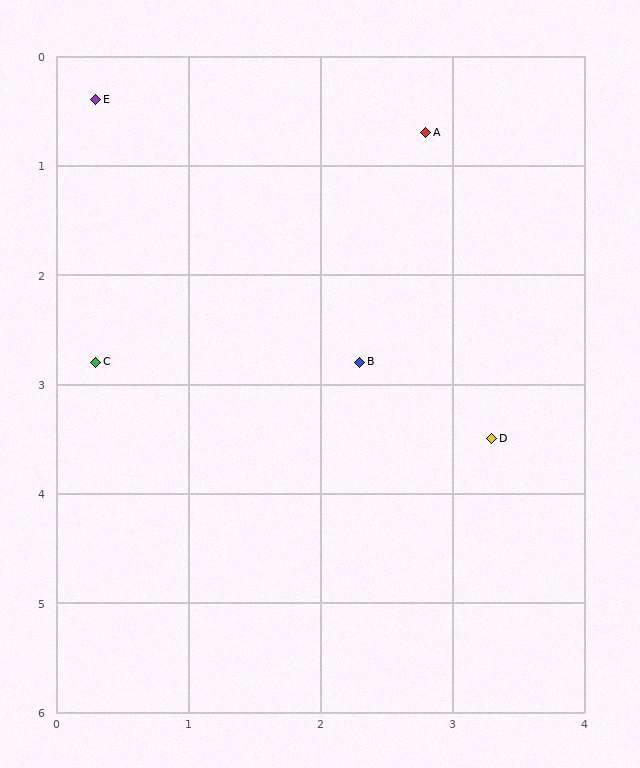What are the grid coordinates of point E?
Point E is at approximately (0.3, 0.4).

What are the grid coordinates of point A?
Point A is at approximately (2.8, 0.7).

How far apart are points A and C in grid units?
Points A and C are about 3.3 grid units apart.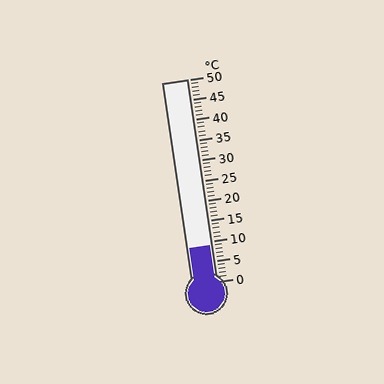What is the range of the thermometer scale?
The thermometer scale ranges from 0°C to 50°C.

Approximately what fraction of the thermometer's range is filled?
The thermometer is filled to approximately 20% of its range.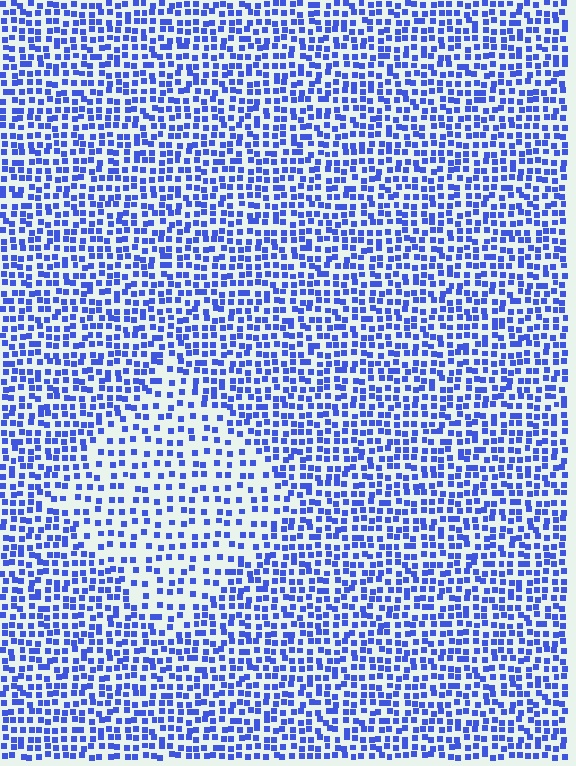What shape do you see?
I see a diamond.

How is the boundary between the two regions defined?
The boundary is defined by a change in element density (approximately 1.8x ratio). All elements are the same color, size, and shape.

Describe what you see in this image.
The image contains small blue elements arranged at two different densities. A diamond-shaped region is visible where the elements are less densely packed than the surrounding area.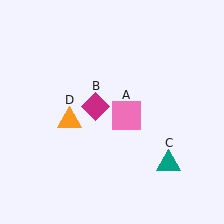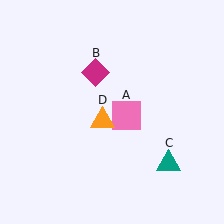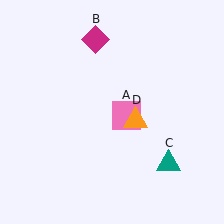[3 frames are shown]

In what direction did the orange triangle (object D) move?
The orange triangle (object D) moved right.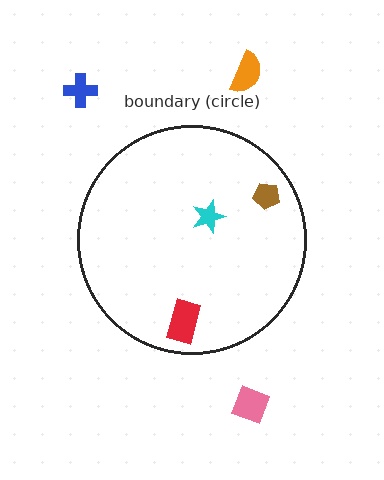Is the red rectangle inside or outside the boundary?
Inside.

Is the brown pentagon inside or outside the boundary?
Inside.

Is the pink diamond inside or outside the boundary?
Outside.